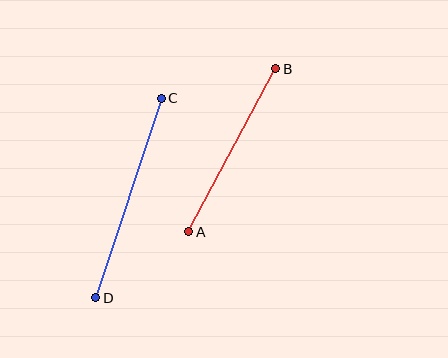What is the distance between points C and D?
The distance is approximately 210 pixels.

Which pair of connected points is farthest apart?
Points C and D are farthest apart.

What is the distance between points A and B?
The distance is approximately 185 pixels.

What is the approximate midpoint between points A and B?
The midpoint is at approximately (232, 150) pixels.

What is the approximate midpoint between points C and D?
The midpoint is at approximately (129, 198) pixels.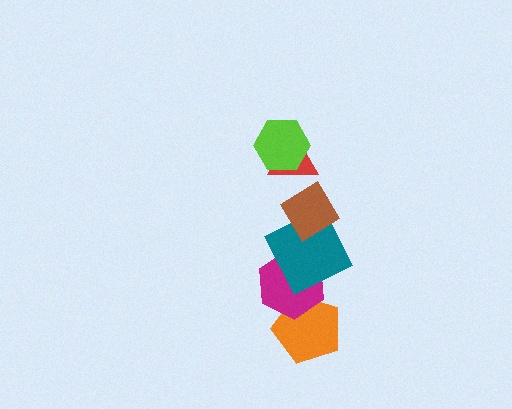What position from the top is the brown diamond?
The brown diamond is 3rd from the top.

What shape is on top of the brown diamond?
The red triangle is on top of the brown diamond.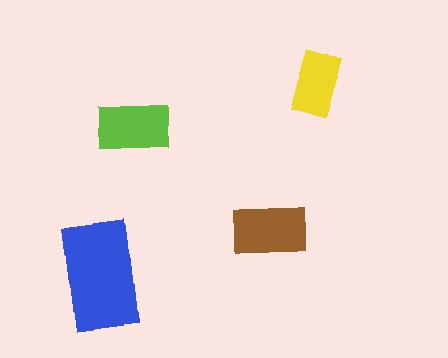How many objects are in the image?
There are 4 objects in the image.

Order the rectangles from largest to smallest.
the blue one, the brown one, the lime one, the yellow one.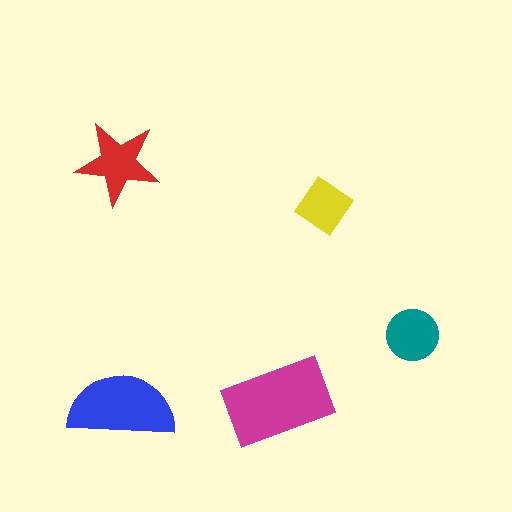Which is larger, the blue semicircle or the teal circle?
The blue semicircle.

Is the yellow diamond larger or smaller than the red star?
Smaller.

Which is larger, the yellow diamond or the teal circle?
The teal circle.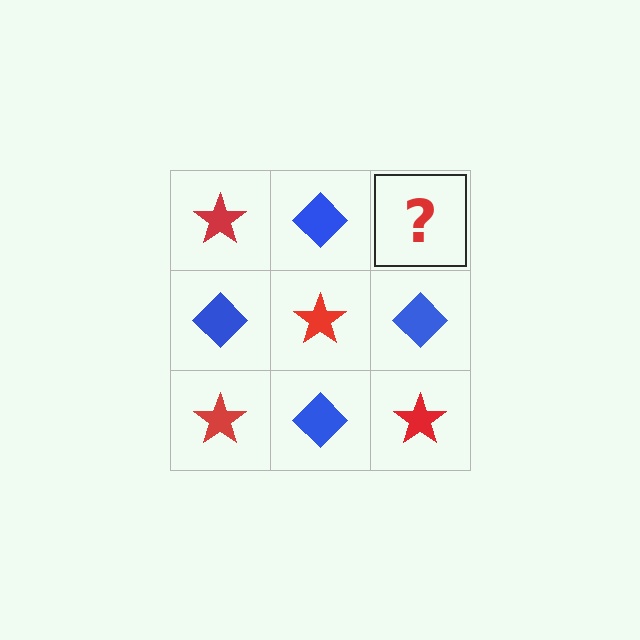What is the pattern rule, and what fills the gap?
The rule is that it alternates red star and blue diamond in a checkerboard pattern. The gap should be filled with a red star.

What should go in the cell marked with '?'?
The missing cell should contain a red star.